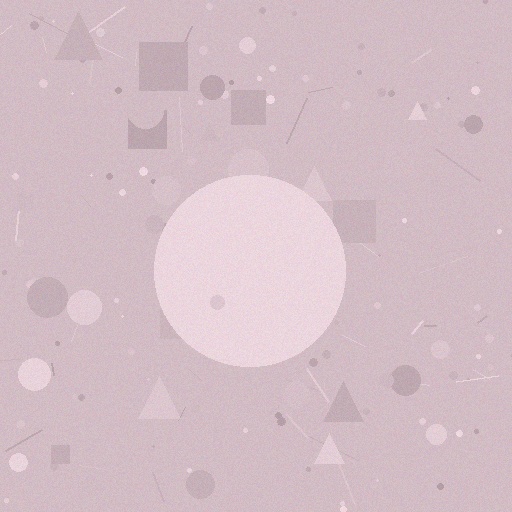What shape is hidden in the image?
A circle is hidden in the image.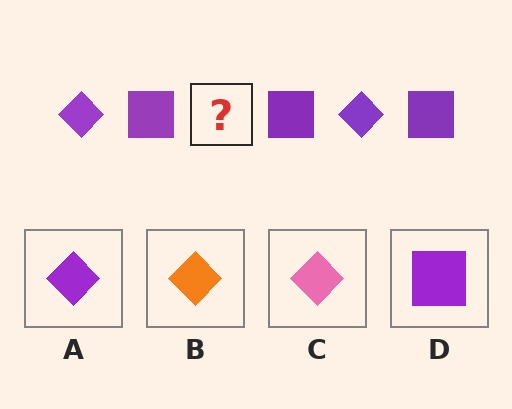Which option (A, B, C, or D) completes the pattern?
A.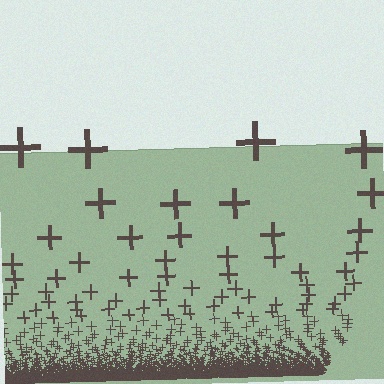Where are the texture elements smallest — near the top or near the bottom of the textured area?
Near the bottom.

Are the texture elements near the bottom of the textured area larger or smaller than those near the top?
Smaller. The gradient is inverted — elements near the bottom are smaller and denser.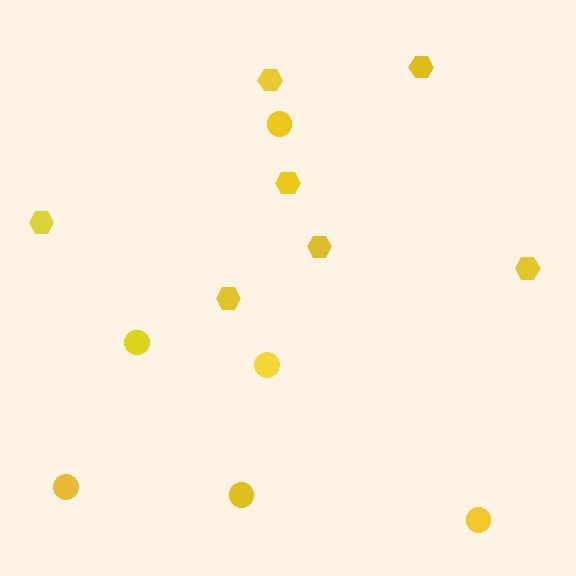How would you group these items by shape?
There are 2 groups: one group of circles (6) and one group of hexagons (7).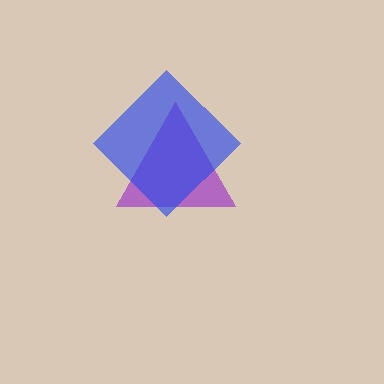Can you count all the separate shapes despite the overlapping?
Yes, there are 2 separate shapes.